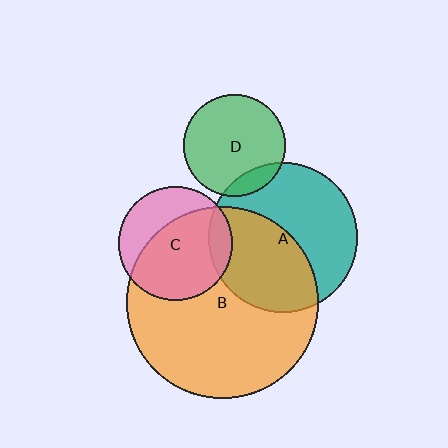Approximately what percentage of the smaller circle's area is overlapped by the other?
Approximately 15%.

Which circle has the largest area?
Circle B (orange).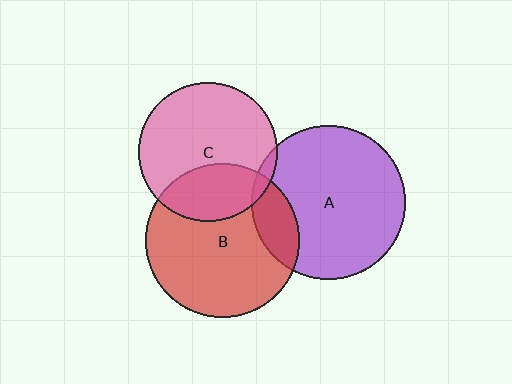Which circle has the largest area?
Circle B (red).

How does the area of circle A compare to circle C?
Approximately 1.2 times.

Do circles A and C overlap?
Yes.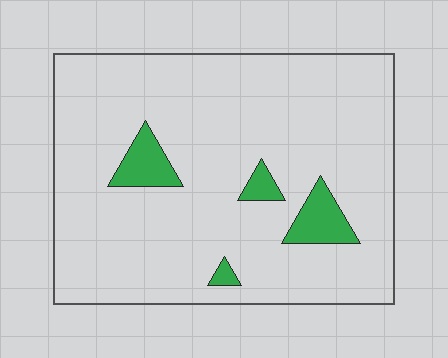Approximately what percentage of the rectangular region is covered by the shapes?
Approximately 10%.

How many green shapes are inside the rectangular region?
4.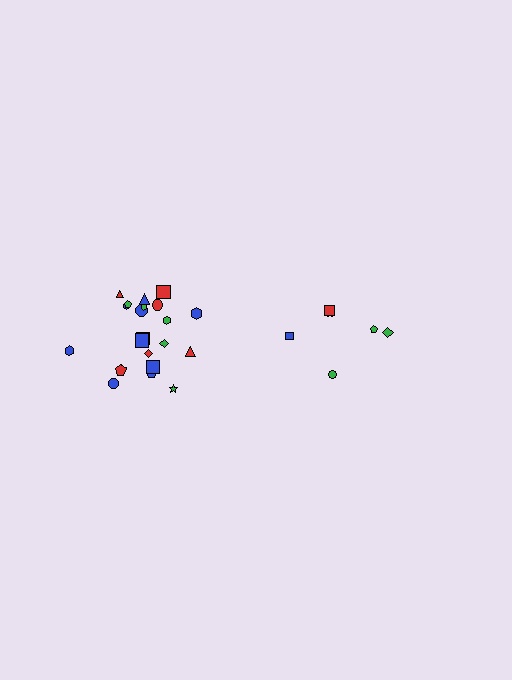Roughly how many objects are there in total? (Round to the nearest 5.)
Roughly 30 objects in total.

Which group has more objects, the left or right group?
The left group.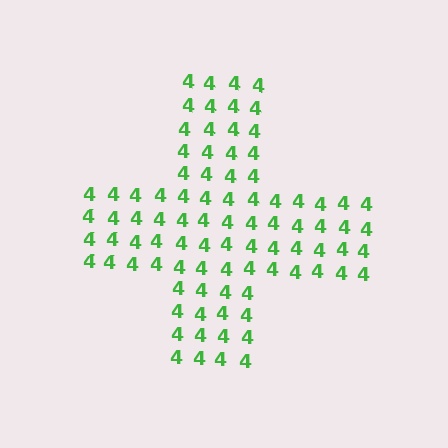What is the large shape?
The large shape is a cross.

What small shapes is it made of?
It is made of small digit 4's.